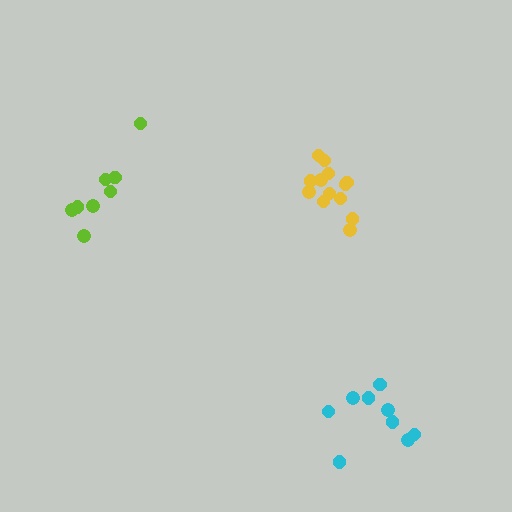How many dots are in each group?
Group 1: 9 dots, Group 2: 8 dots, Group 3: 13 dots (30 total).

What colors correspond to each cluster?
The clusters are colored: cyan, lime, yellow.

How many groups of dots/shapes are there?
There are 3 groups.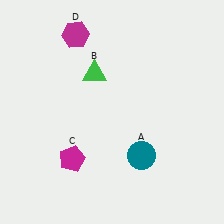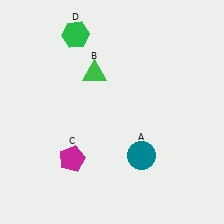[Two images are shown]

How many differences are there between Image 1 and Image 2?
There is 1 difference between the two images.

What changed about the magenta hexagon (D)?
In Image 1, D is magenta. In Image 2, it changed to green.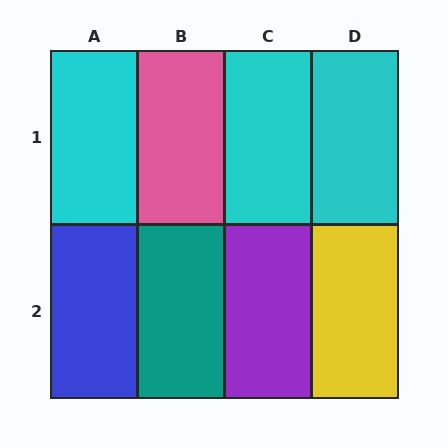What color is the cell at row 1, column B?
Pink.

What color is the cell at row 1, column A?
Cyan.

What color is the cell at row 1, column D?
Cyan.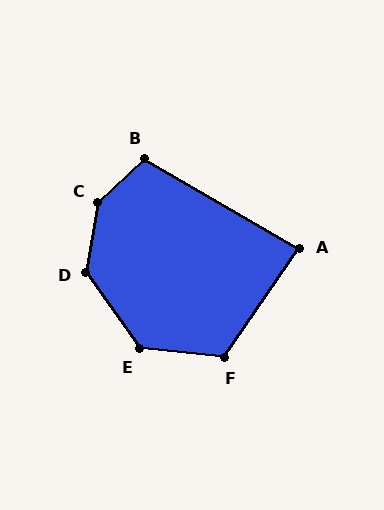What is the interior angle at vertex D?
Approximately 135 degrees (obtuse).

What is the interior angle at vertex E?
Approximately 131 degrees (obtuse).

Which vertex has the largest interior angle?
C, at approximately 143 degrees.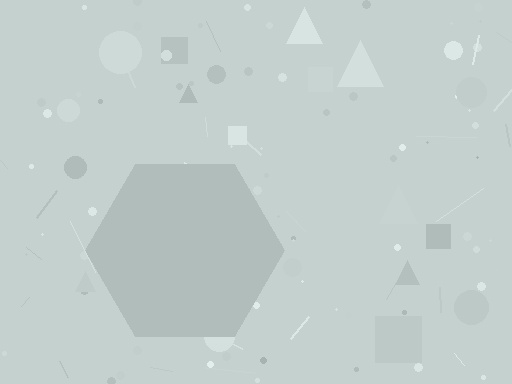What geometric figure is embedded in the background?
A hexagon is embedded in the background.